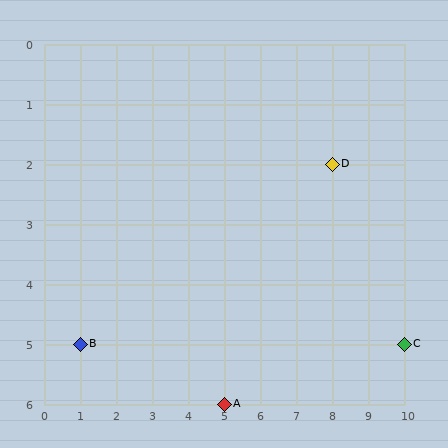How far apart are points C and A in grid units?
Points C and A are 5 columns and 1 row apart (about 5.1 grid units diagonally).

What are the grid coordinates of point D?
Point D is at grid coordinates (8, 2).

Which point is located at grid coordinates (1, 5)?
Point B is at (1, 5).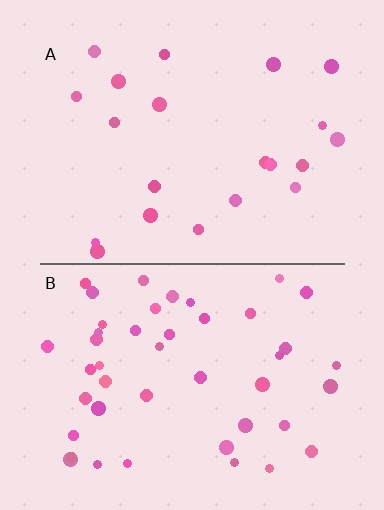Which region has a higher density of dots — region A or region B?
B (the bottom).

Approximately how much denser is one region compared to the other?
Approximately 2.2× — region B over region A.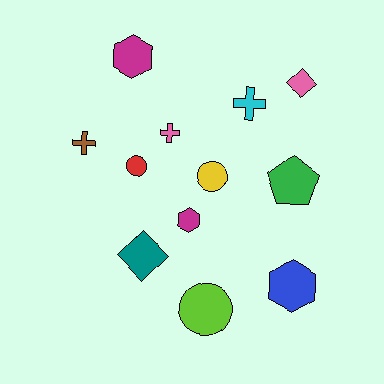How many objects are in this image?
There are 12 objects.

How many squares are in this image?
There are no squares.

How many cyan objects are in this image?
There is 1 cyan object.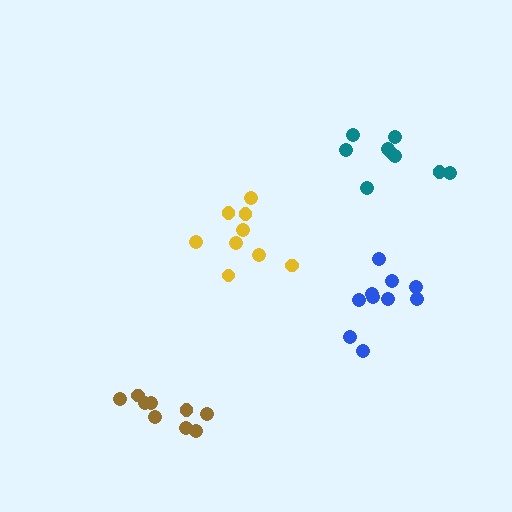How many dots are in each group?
Group 1: 9 dots, Group 2: 10 dots, Group 3: 9 dots, Group 4: 9 dots (37 total).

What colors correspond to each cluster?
The clusters are colored: brown, blue, teal, yellow.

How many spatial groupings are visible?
There are 4 spatial groupings.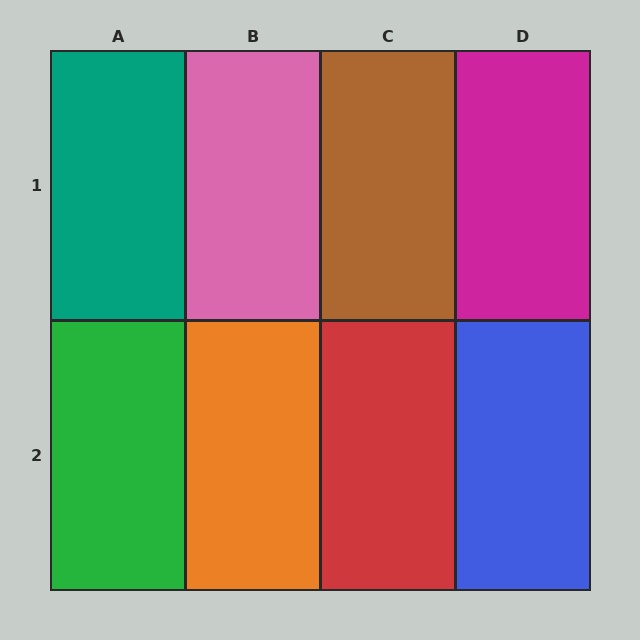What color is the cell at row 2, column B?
Orange.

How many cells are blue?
1 cell is blue.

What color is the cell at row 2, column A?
Green.